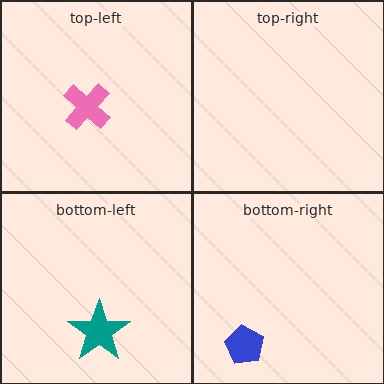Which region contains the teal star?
The bottom-left region.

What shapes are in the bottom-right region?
The blue pentagon.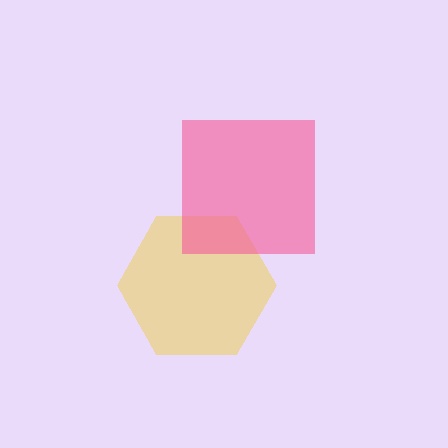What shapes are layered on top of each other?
The layered shapes are: a yellow hexagon, a pink square.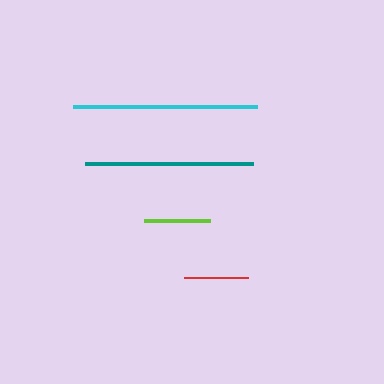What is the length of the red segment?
The red segment is approximately 63 pixels long.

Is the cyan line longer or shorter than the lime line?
The cyan line is longer than the lime line.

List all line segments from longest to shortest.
From longest to shortest: cyan, teal, lime, red.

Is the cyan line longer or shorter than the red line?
The cyan line is longer than the red line.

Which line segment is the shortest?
The red line is the shortest at approximately 63 pixels.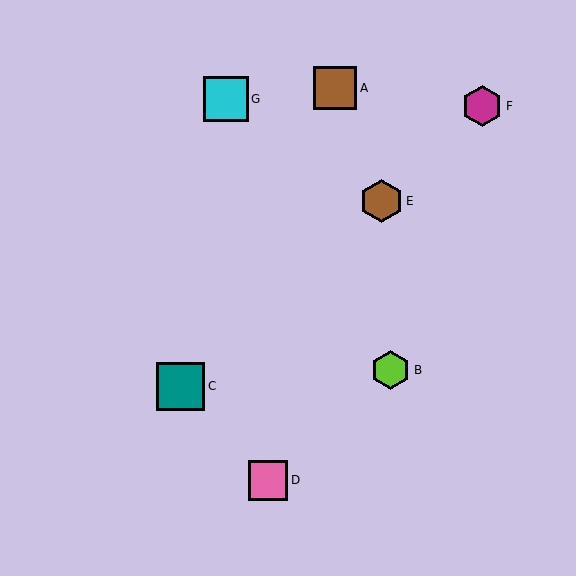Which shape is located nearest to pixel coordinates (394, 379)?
The lime hexagon (labeled B) at (391, 370) is nearest to that location.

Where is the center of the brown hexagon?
The center of the brown hexagon is at (382, 201).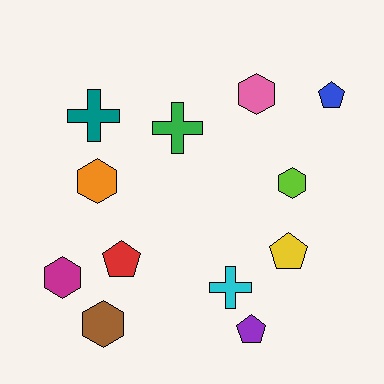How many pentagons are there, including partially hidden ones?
There are 4 pentagons.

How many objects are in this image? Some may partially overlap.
There are 12 objects.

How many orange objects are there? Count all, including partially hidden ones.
There is 1 orange object.